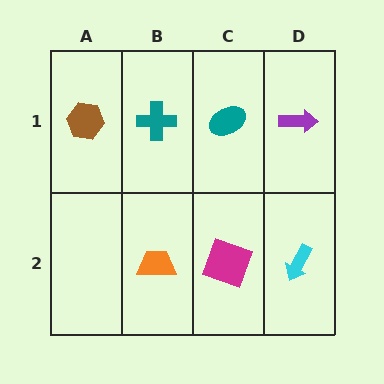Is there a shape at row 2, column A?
No, that cell is empty.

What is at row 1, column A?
A brown hexagon.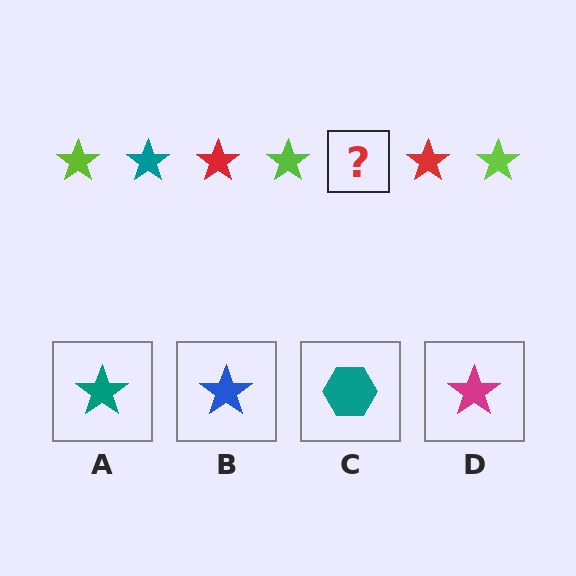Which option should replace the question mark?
Option A.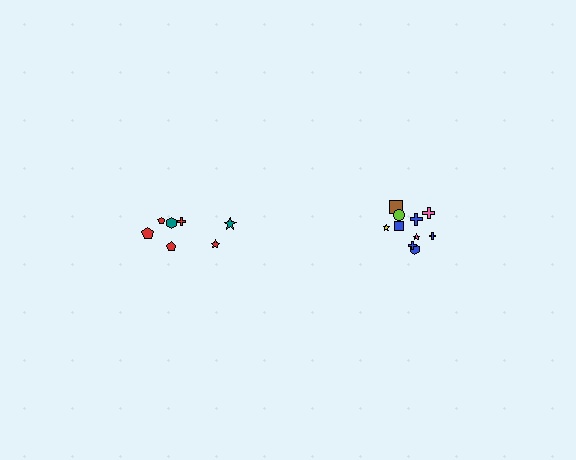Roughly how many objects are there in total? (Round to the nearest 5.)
Roughly 15 objects in total.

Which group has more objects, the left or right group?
The right group.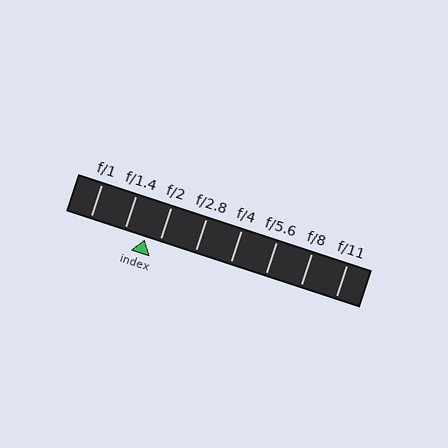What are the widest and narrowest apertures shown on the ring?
The widest aperture shown is f/1 and the narrowest is f/11.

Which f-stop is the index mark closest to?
The index mark is closest to f/2.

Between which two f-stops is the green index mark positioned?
The index mark is between f/1.4 and f/2.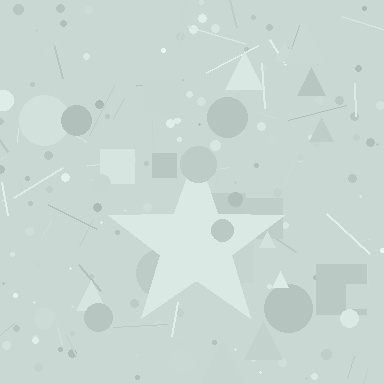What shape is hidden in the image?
A star is hidden in the image.